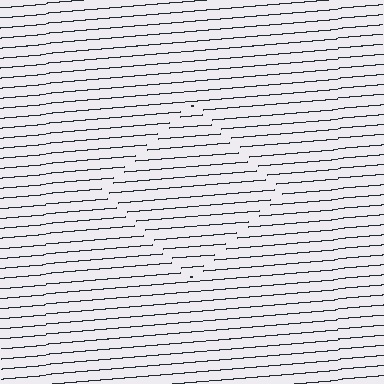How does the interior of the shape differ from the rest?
The interior of the shape contains the same grating, shifted by half a period — the contour is defined by the phase discontinuity where line-ends from the inner and outer gratings abut.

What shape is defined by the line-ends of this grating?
An illusory square. The interior of the shape contains the same grating, shifted by half a period — the contour is defined by the phase discontinuity where line-ends from the inner and outer gratings abut.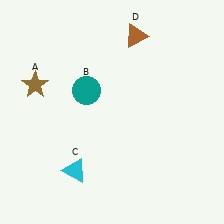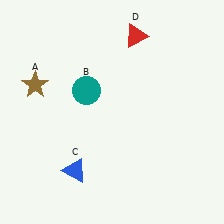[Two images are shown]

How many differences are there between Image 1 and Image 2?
There are 2 differences between the two images.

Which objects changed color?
C changed from cyan to blue. D changed from brown to red.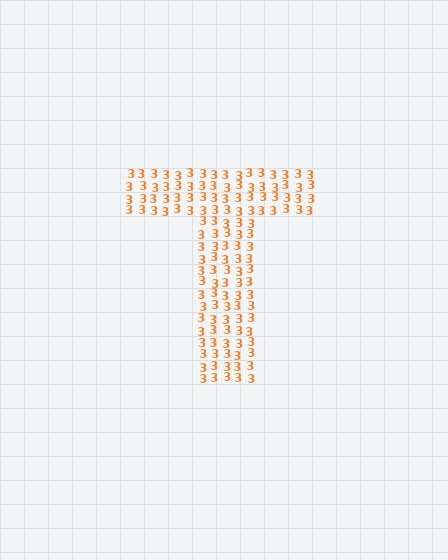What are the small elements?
The small elements are digit 3's.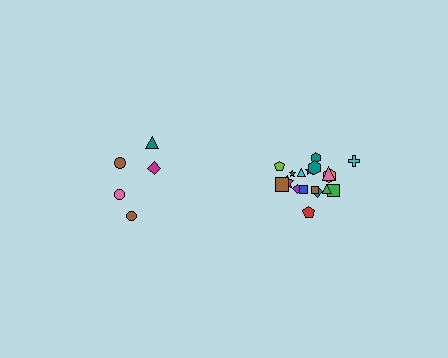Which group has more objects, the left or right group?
The right group.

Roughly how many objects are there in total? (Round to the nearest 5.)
Roughly 25 objects in total.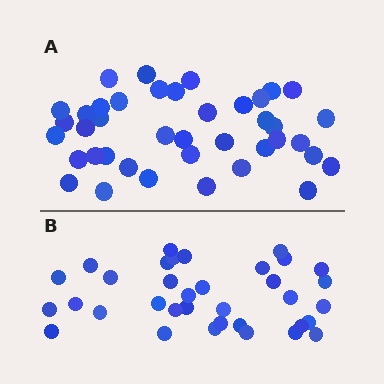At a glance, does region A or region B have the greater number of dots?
Region A (the top region) has more dots.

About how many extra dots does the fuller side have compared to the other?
Region A has about 5 more dots than region B.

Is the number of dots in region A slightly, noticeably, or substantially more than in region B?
Region A has only slightly more — the two regions are fairly close. The ratio is roughly 1.1 to 1.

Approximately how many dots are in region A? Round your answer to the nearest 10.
About 40 dots.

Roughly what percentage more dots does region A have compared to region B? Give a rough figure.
About 15% more.